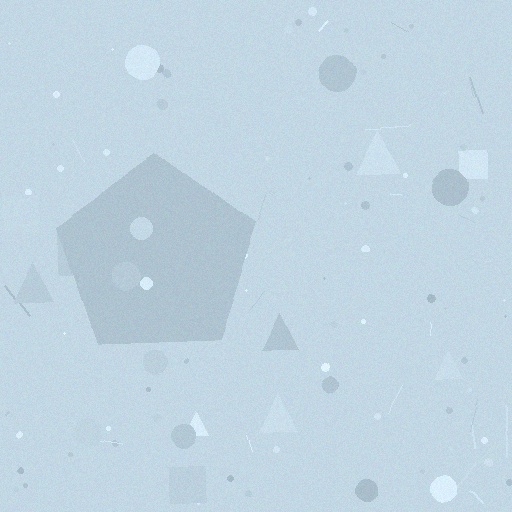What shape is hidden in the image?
A pentagon is hidden in the image.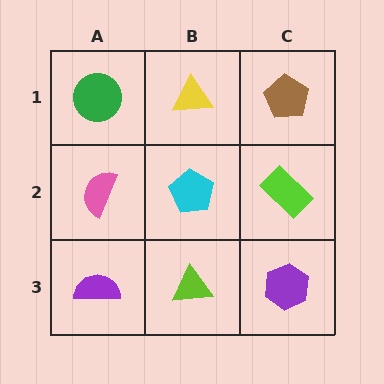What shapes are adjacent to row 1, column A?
A pink semicircle (row 2, column A), a yellow triangle (row 1, column B).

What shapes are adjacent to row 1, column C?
A lime rectangle (row 2, column C), a yellow triangle (row 1, column B).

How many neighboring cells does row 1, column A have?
2.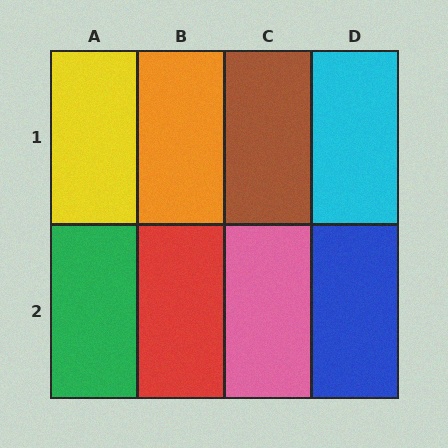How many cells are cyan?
1 cell is cyan.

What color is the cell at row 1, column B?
Orange.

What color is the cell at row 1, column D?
Cyan.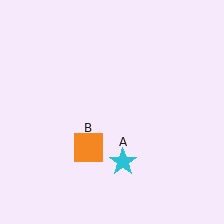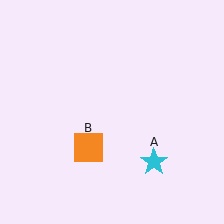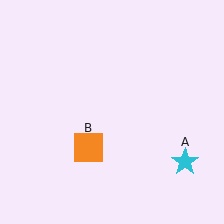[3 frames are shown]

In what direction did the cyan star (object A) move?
The cyan star (object A) moved right.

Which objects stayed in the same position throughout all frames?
Orange square (object B) remained stationary.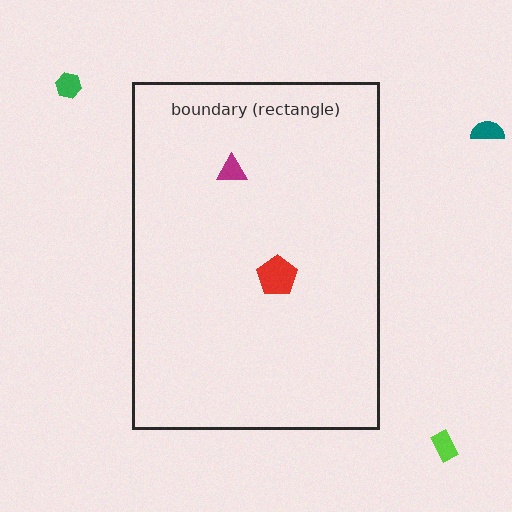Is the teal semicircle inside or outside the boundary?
Outside.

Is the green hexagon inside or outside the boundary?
Outside.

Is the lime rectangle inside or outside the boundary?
Outside.